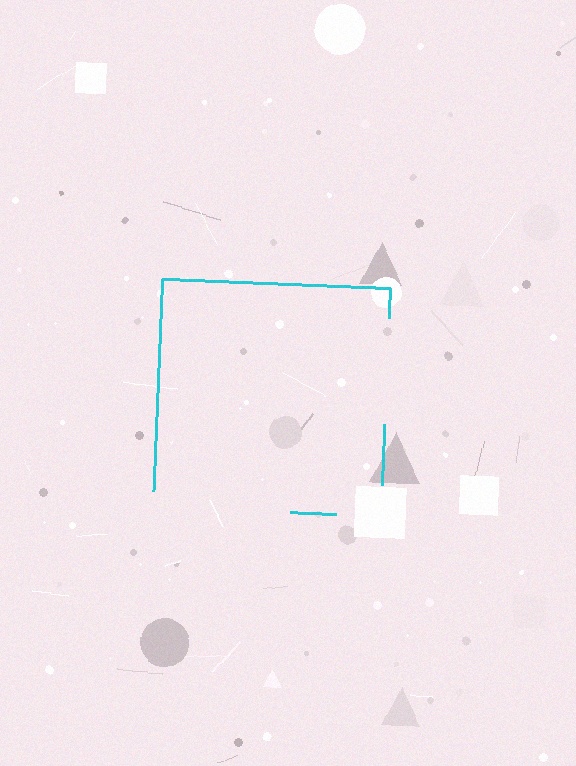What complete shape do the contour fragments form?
The contour fragments form a square.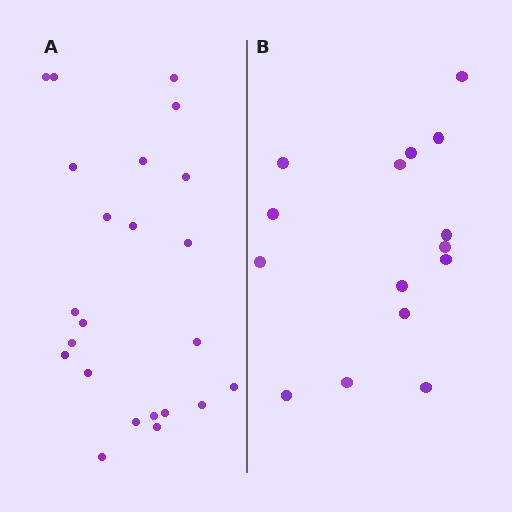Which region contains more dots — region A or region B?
Region A (the left region) has more dots.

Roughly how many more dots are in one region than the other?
Region A has roughly 8 or so more dots than region B.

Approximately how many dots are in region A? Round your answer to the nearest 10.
About 20 dots. (The exact count is 23, which rounds to 20.)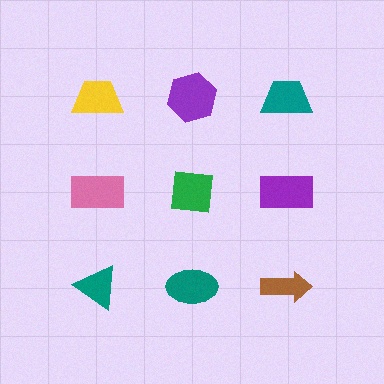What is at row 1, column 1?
A yellow trapezoid.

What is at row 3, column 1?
A teal triangle.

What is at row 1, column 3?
A teal trapezoid.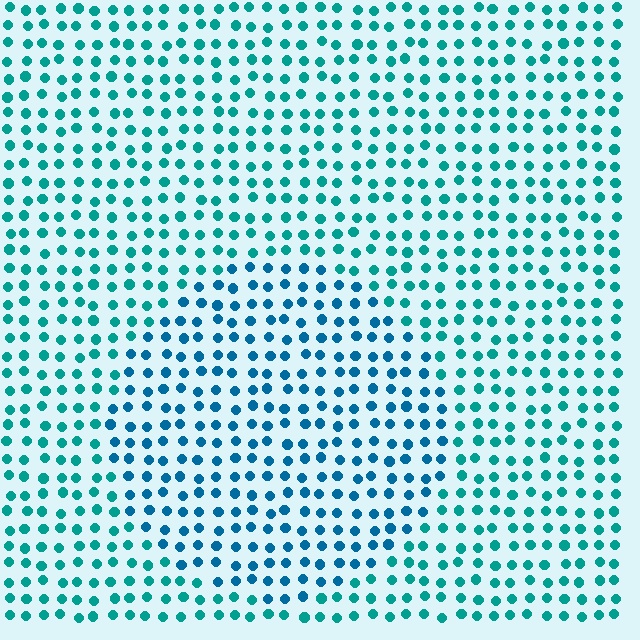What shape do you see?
I see a circle.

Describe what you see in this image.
The image is filled with small teal elements in a uniform arrangement. A circle-shaped region is visible where the elements are tinted to a slightly different hue, forming a subtle color boundary.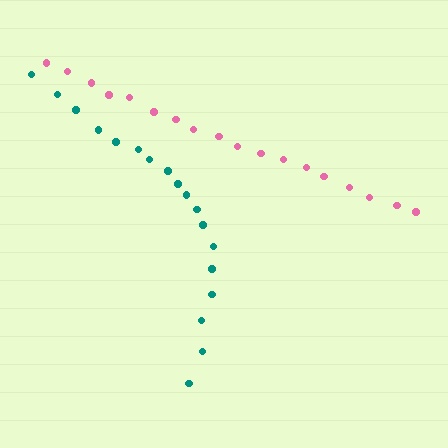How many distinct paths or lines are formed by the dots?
There are 2 distinct paths.